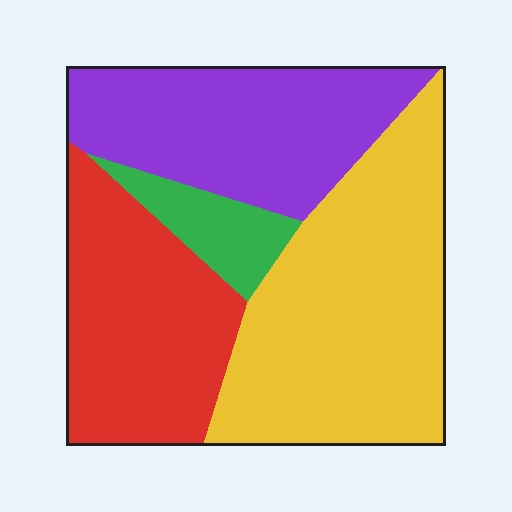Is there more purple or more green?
Purple.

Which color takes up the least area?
Green, at roughly 5%.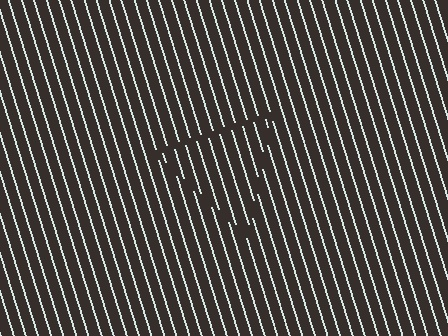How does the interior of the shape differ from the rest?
The interior of the shape contains the same grating, shifted by half a period — the contour is defined by the phase discontinuity where line-ends from the inner and outer gratings abut.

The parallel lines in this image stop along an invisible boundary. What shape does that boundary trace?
An illusory triangle. The interior of the shape contains the same grating, shifted by half a period — the contour is defined by the phase discontinuity where line-ends from the inner and outer gratings abut.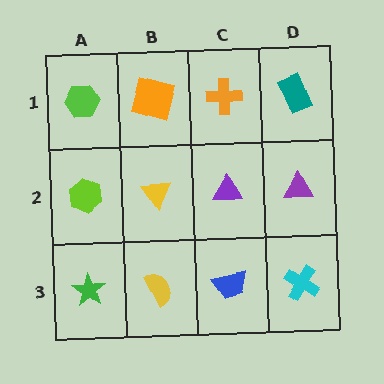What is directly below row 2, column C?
A blue trapezoid.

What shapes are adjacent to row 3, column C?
A purple triangle (row 2, column C), a yellow semicircle (row 3, column B), a cyan cross (row 3, column D).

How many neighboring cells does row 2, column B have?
4.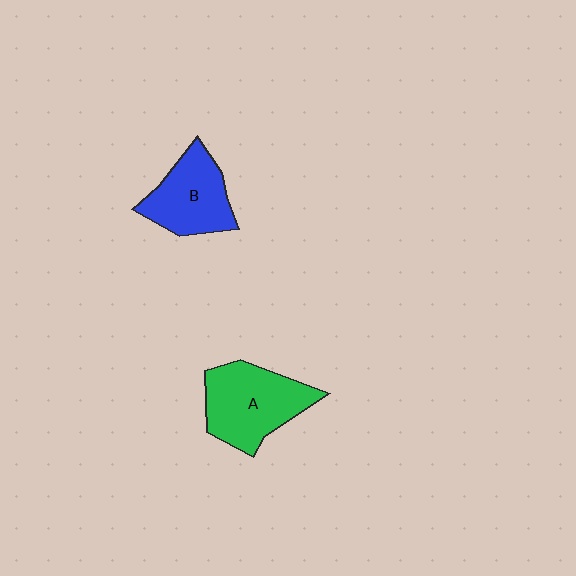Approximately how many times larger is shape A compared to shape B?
Approximately 1.2 times.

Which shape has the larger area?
Shape A (green).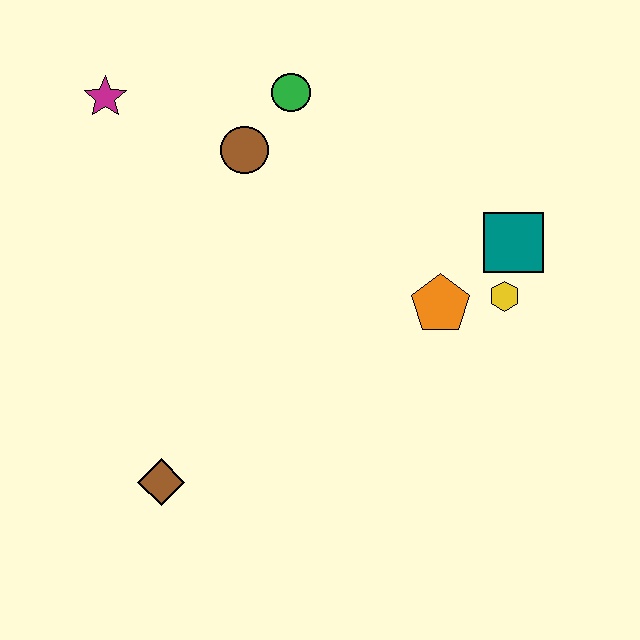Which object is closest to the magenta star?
The brown circle is closest to the magenta star.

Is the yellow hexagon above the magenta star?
No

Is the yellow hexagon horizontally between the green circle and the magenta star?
No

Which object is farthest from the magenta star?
The yellow hexagon is farthest from the magenta star.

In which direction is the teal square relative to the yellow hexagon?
The teal square is above the yellow hexagon.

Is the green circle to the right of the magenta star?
Yes